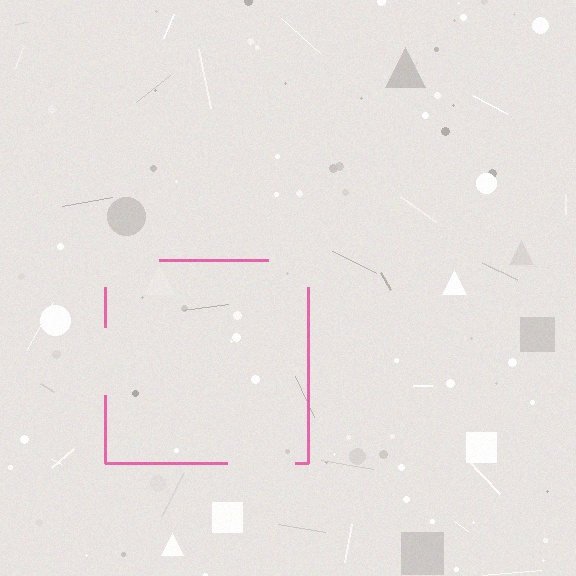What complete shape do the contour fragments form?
The contour fragments form a square.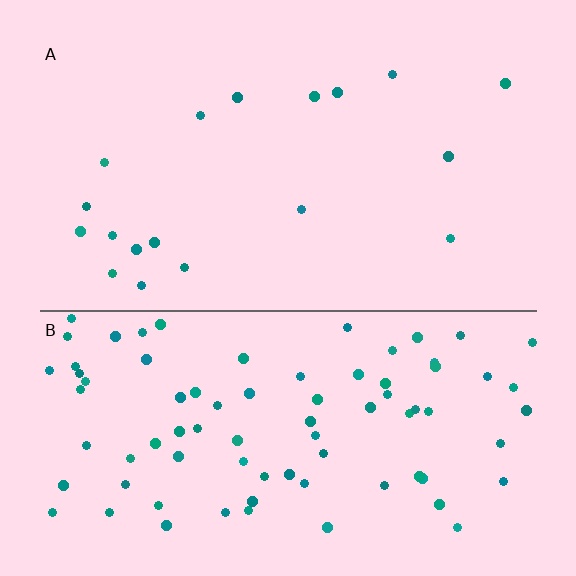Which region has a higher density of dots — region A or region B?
B (the bottom).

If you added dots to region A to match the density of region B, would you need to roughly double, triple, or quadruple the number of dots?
Approximately quadruple.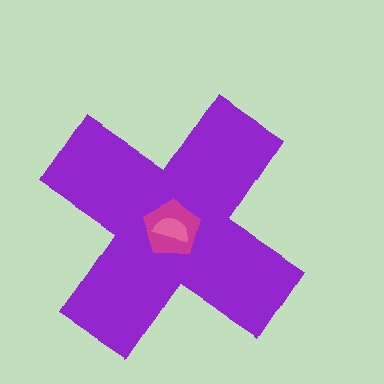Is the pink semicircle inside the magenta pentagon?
Yes.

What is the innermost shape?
The pink semicircle.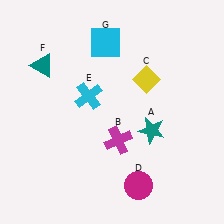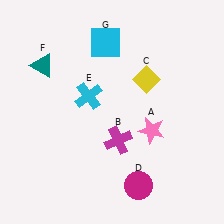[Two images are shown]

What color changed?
The star (A) changed from teal in Image 1 to pink in Image 2.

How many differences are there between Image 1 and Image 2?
There is 1 difference between the two images.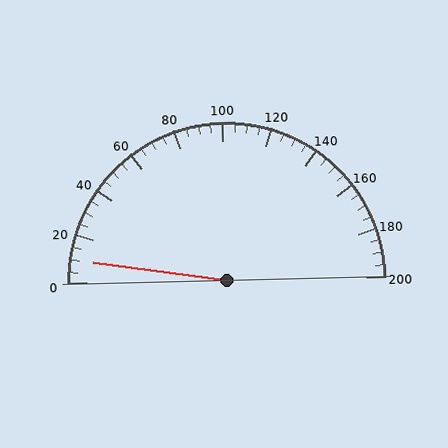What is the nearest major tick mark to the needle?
The nearest major tick mark is 0.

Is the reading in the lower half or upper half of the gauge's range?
The reading is in the lower half of the range (0 to 200).